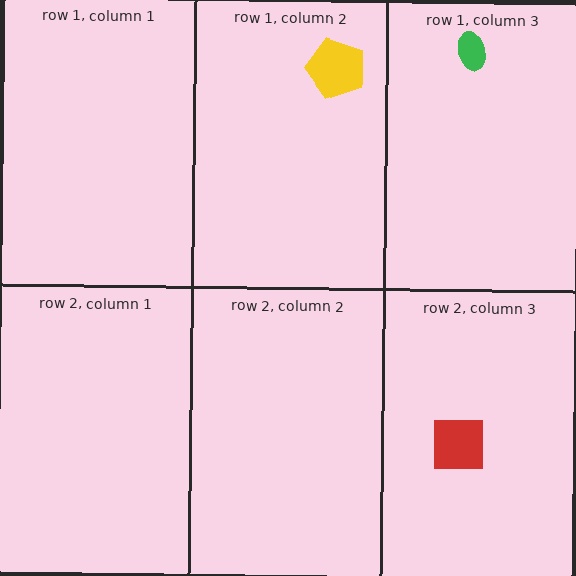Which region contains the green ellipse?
The row 1, column 3 region.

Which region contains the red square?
The row 2, column 3 region.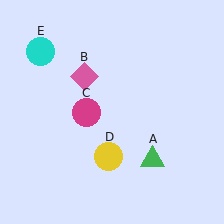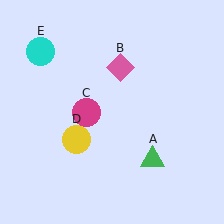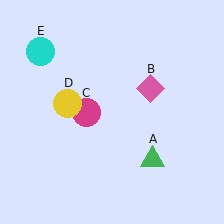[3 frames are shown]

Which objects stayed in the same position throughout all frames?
Green triangle (object A) and magenta circle (object C) and cyan circle (object E) remained stationary.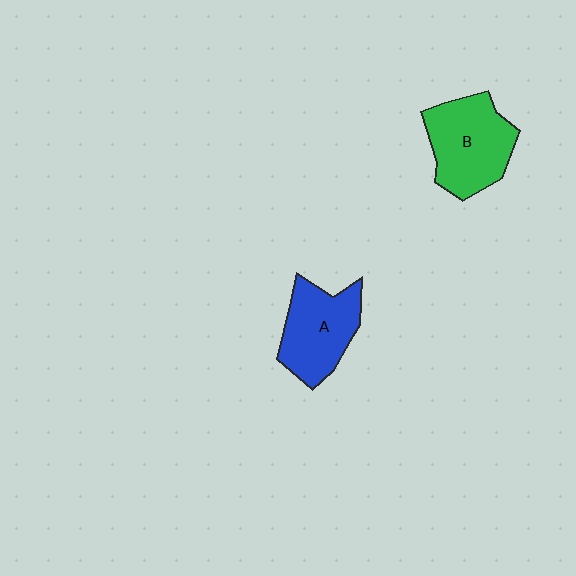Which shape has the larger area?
Shape B (green).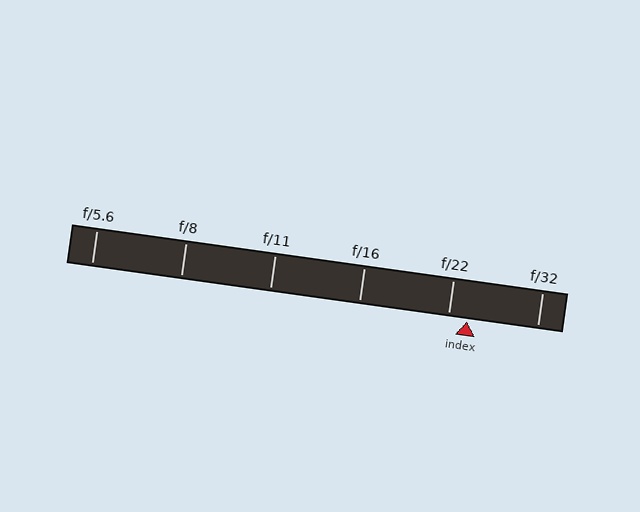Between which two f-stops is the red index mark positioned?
The index mark is between f/22 and f/32.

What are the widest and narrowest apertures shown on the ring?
The widest aperture shown is f/5.6 and the narrowest is f/32.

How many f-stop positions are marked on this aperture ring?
There are 6 f-stop positions marked.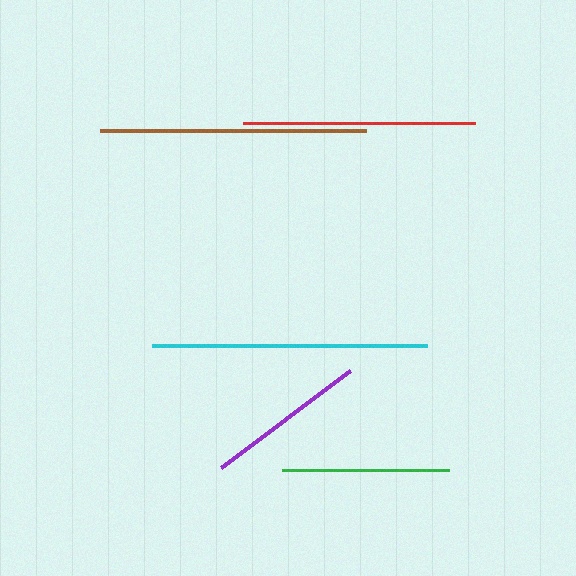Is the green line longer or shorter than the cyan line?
The cyan line is longer than the green line.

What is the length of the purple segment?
The purple segment is approximately 162 pixels long.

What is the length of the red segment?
The red segment is approximately 233 pixels long.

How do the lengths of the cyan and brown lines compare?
The cyan and brown lines are approximately the same length.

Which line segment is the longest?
The cyan line is the longest at approximately 274 pixels.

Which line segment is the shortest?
The purple line is the shortest at approximately 162 pixels.